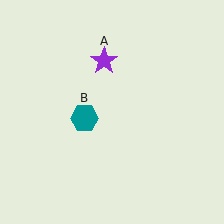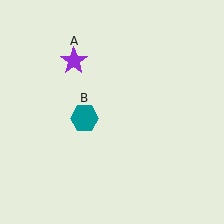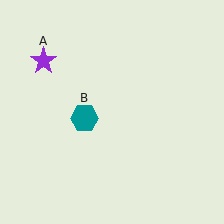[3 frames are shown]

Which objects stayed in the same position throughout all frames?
Teal hexagon (object B) remained stationary.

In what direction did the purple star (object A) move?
The purple star (object A) moved left.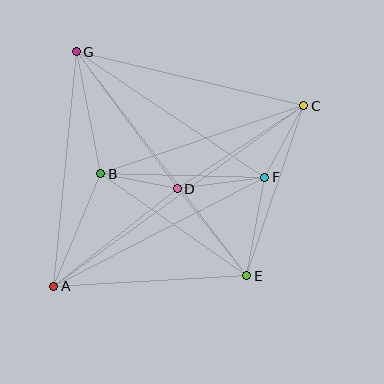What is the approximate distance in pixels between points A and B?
The distance between A and B is approximately 122 pixels.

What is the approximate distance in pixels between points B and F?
The distance between B and F is approximately 164 pixels.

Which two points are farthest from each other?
Points A and C are farthest from each other.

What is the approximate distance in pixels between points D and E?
The distance between D and E is approximately 111 pixels.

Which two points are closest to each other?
Points B and D are closest to each other.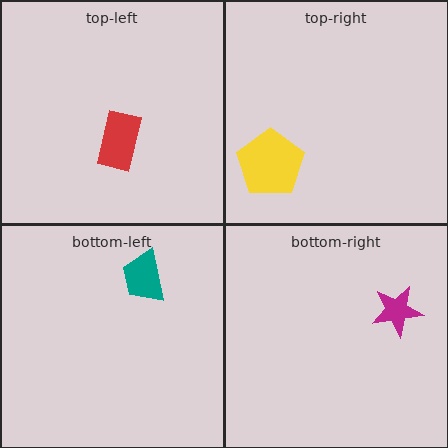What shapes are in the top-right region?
The yellow pentagon.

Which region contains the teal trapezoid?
The bottom-left region.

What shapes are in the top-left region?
The red rectangle.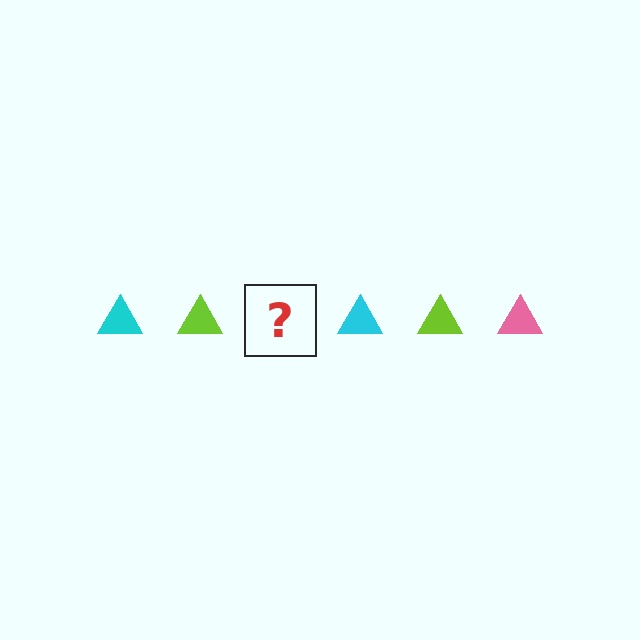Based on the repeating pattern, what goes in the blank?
The blank should be a pink triangle.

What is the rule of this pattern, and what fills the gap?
The rule is that the pattern cycles through cyan, lime, pink triangles. The gap should be filled with a pink triangle.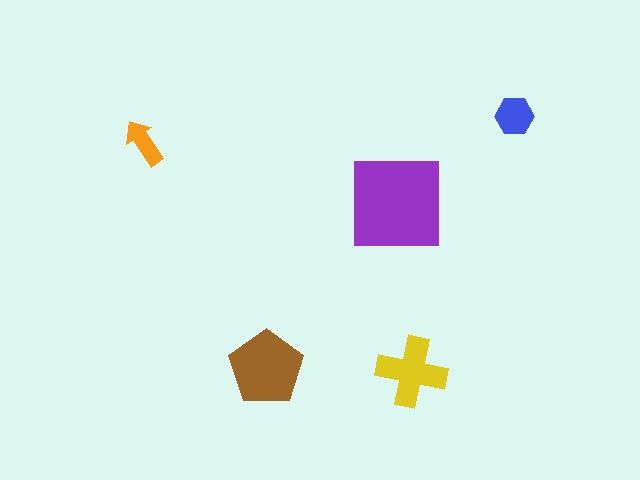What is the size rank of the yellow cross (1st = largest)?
3rd.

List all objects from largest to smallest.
The purple square, the brown pentagon, the yellow cross, the blue hexagon, the orange arrow.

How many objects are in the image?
There are 5 objects in the image.